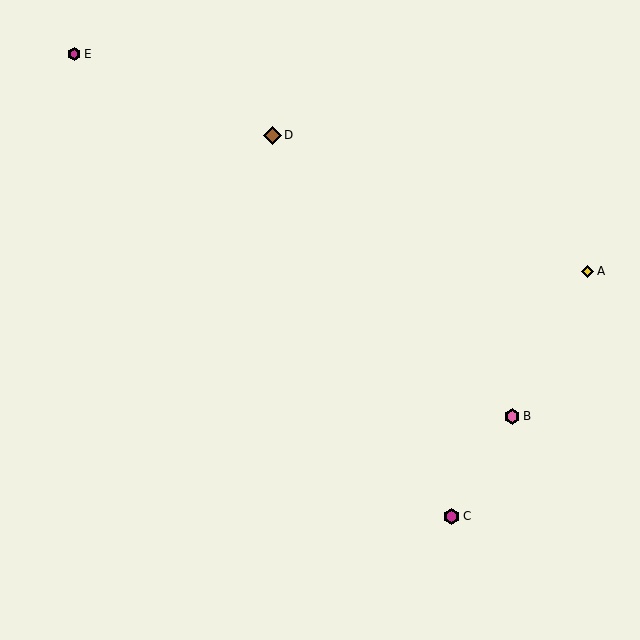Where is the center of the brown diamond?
The center of the brown diamond is at (273, 135).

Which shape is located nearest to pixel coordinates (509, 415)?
The pink hexagon (labeled B) at (512, 416) is nearest to that location.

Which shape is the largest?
The brown diamond (labeled D) is the largest.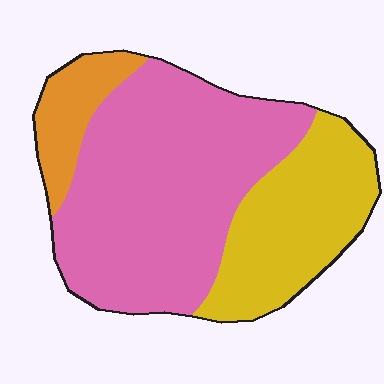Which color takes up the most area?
Pink, at roughly 60%.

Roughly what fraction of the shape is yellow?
Yellow covers roughly 30% of the shape.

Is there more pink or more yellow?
Pink.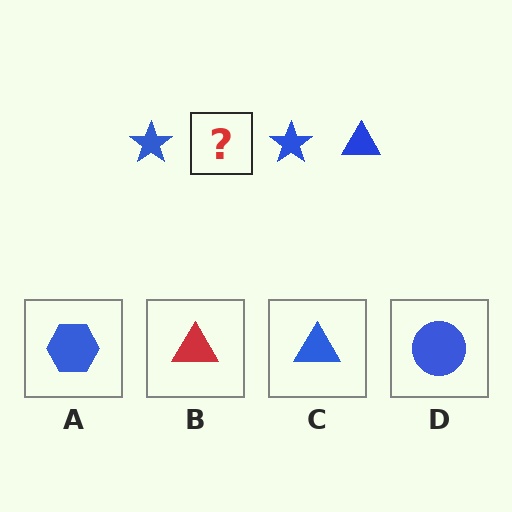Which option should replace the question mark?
Option C.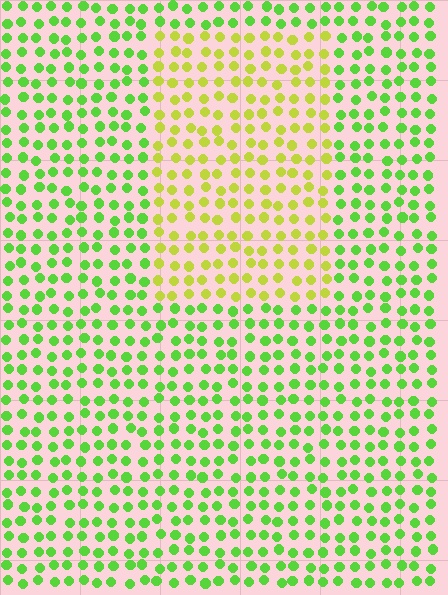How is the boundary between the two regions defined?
The boundary is defined purely by a slight shift in hue (about 40 degrees). Spacing, size, and orientation are identical on both sides.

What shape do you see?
I see a rectangle.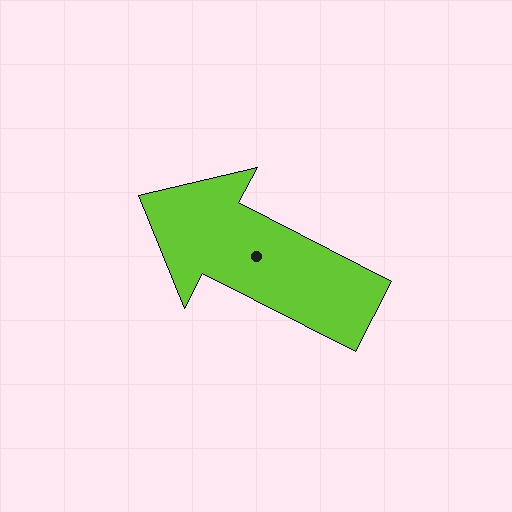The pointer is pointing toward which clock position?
Roughly 10 o'clock.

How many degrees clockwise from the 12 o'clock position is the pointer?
Approximately 297 degrees.